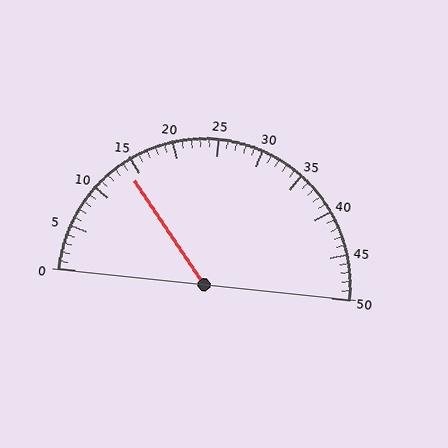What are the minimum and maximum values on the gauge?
The gauge ranges from 0 to 50.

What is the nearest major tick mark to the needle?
The nearest major tick mark is 15.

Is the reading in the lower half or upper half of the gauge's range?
The reading is in the lower half of the range (0 to 50).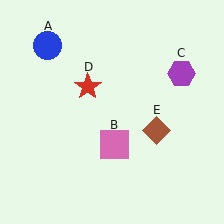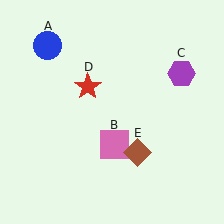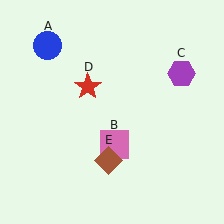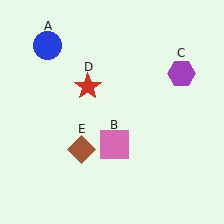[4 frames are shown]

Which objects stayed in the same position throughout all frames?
Blue circle (object A) and pink square (object B) and purple hexagon (object C) and red star (object D) remained stationary.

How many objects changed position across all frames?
1 object changed position: brown diamond (object E).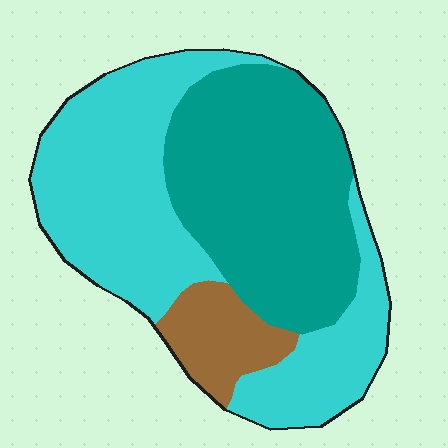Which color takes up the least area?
Brown, at roughly 10%.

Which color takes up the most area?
Cyan, at roughly 50%.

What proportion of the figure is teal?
Teal takes up between a third and a half of the figure.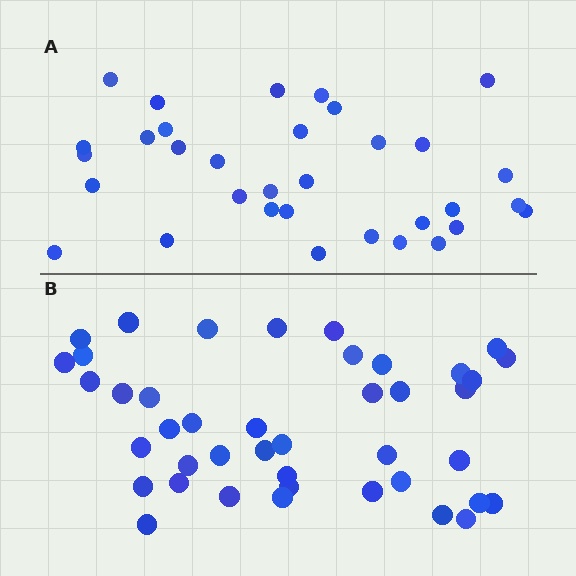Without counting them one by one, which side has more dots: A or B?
Region B (the bottom region) has more dots.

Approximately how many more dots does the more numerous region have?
Region B has roughly 8 or so more dots than region A.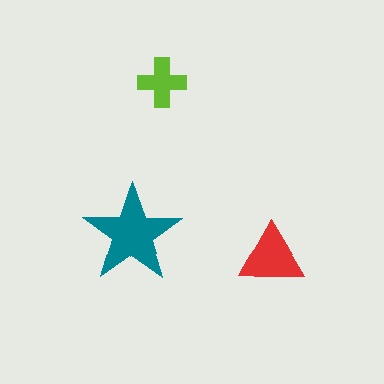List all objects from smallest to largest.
The lime cross, the red triangle, the teal star.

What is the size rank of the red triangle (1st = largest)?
2nd.